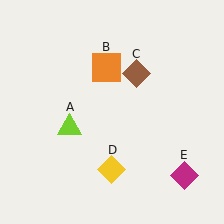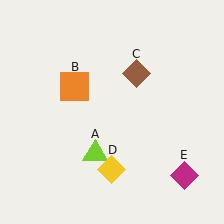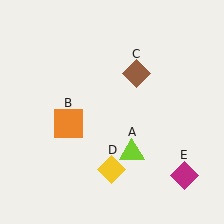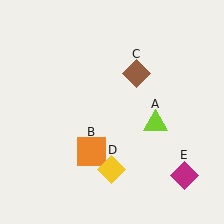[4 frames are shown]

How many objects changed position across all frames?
2 objects changed position: lime triangle (object A), orange square (object B).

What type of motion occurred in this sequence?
The lime triangle (object A), orange square (object B) rotated counterclockwise around the center of the scene.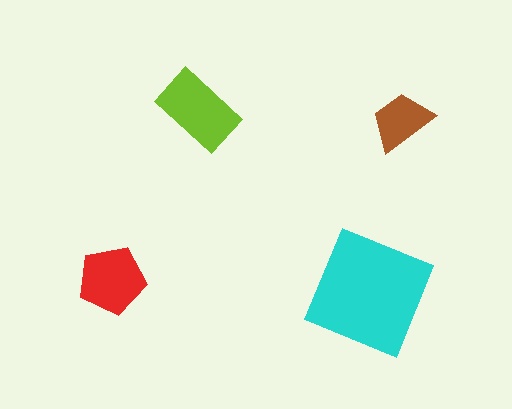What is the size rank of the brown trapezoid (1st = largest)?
4th.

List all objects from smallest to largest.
The brown trapezoid, the red pentagon, the lime rectangle, the cyan square.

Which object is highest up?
The lime rectangle is topmost.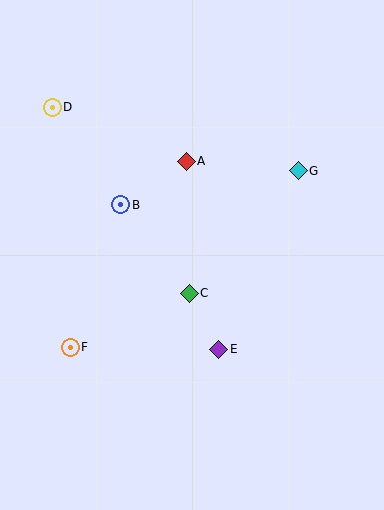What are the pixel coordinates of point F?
Point F is at (70, 347).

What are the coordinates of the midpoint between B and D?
The midpoint between B and D is at (87, 156).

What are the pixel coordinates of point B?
Point B is at (121, 205).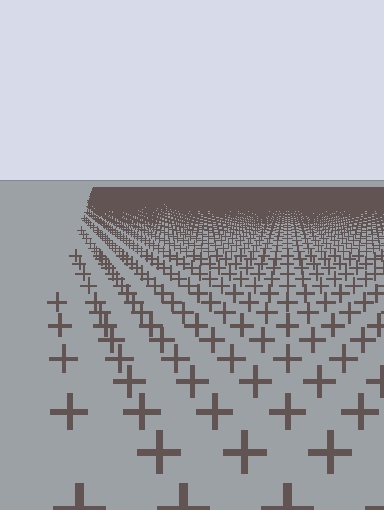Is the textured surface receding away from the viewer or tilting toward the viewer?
The surface is receding away from the viewer. Texture elements get smaller and denser toward the top.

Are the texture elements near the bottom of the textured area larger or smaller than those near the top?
Larger. Near the bottom, elements are closer to the viewer and appear at a bigger on-screen size.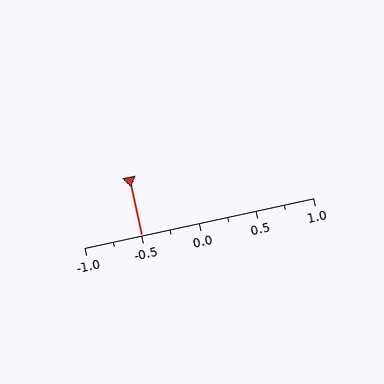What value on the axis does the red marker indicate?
The marker indicates approximately -0.5.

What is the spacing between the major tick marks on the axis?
The major ticks are spaced 0.5 apart.